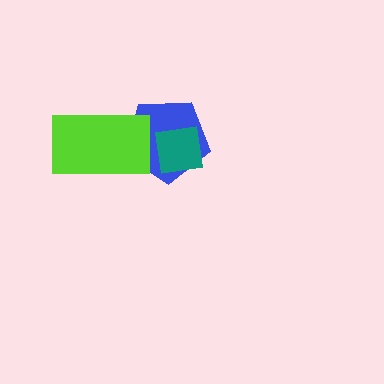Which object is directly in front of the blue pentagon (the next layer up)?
The teal square is directly in front of the blue pentagon.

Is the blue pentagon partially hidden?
Yes, it is partially covered by another shape.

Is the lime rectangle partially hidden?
No, no other shape covers it.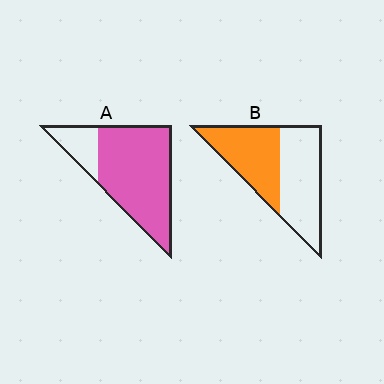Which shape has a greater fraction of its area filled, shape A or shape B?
Shape A.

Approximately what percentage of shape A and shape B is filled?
A is approximately 80% and B is approximately 45%.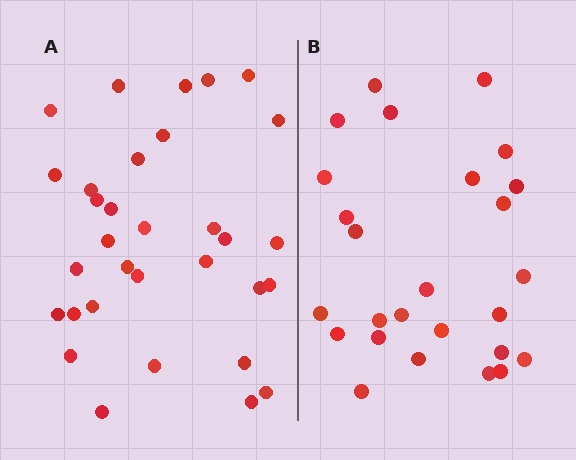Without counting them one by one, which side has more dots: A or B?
Region A (the left region) has more dots.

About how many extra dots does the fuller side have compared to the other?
Region A has about 6 more dots than region B.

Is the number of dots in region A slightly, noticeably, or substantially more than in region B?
Region A has only slightly more — the two regions are fairly close. The ratio is roughly 1.2 to 1.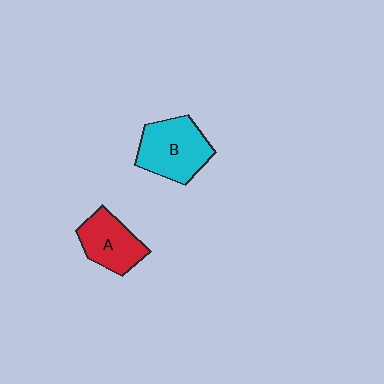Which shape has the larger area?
Shape B (cyan).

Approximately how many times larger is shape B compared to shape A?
Approximately 1.3 times.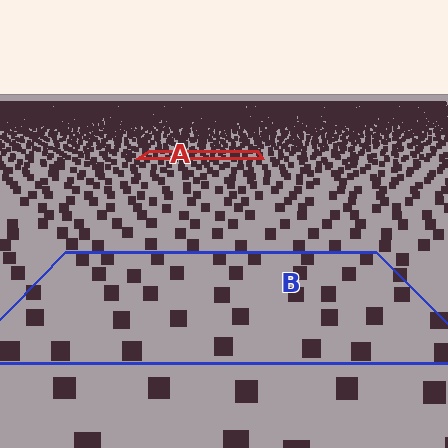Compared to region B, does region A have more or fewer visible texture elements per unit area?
Region A has more texture elements per unit area — they are packed more densely because it is farther away.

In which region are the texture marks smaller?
The texture marks are smaller in region A, because it is farther away.